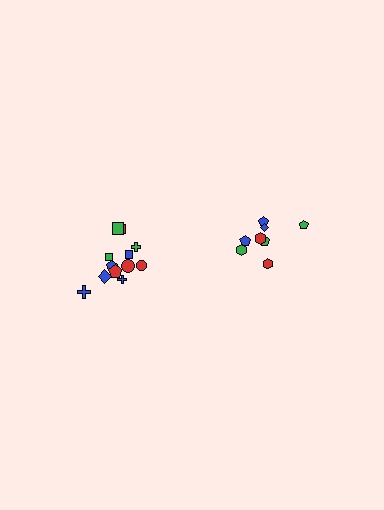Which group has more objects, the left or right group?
The left group.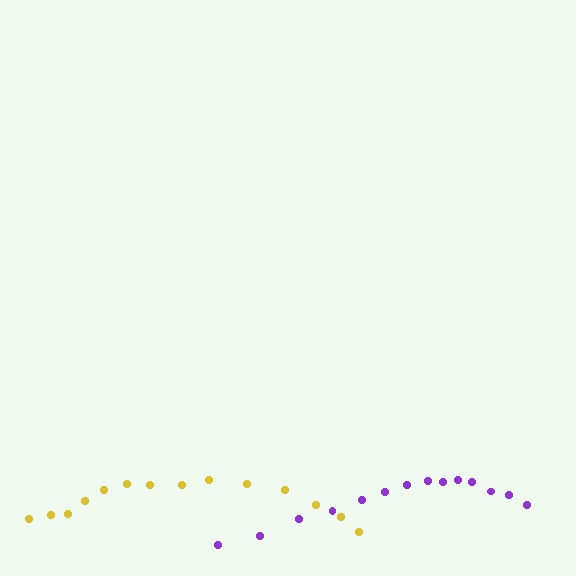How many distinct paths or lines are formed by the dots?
There are 2 distinct paths.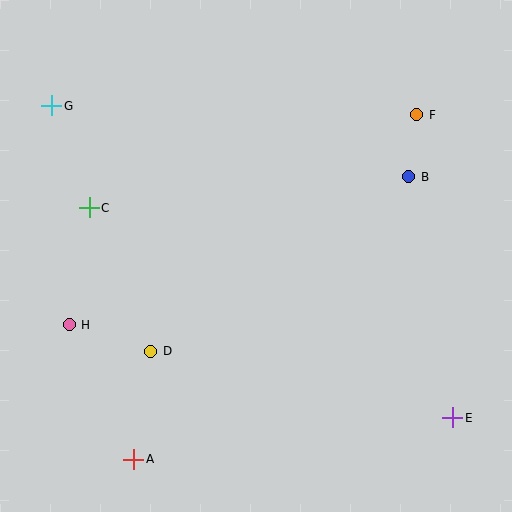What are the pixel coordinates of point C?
Point C is at (89, 208).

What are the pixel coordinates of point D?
Point D is at (151, 351).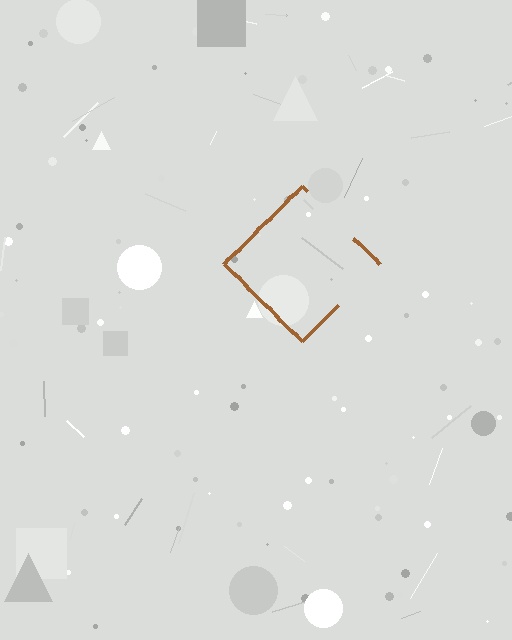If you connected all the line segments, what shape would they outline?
They would outline a diamond.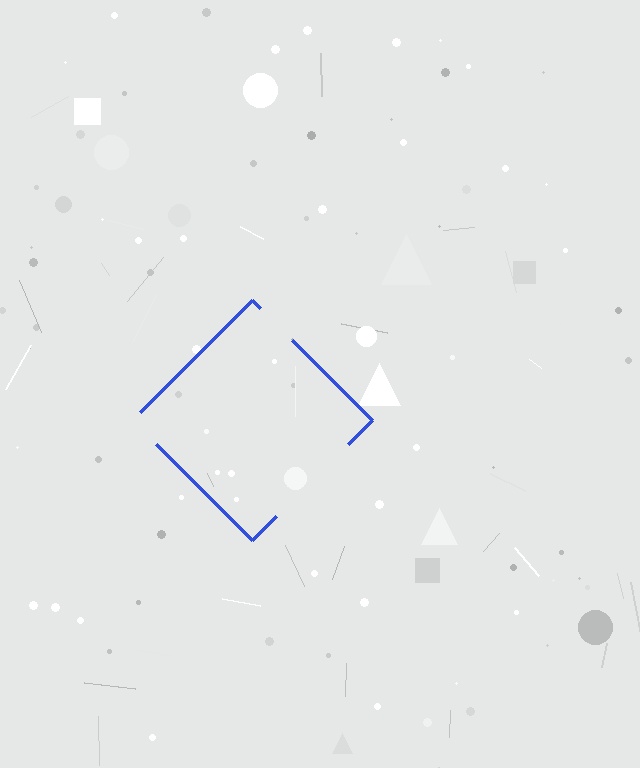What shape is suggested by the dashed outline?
The dashed outline suggests a diamond.